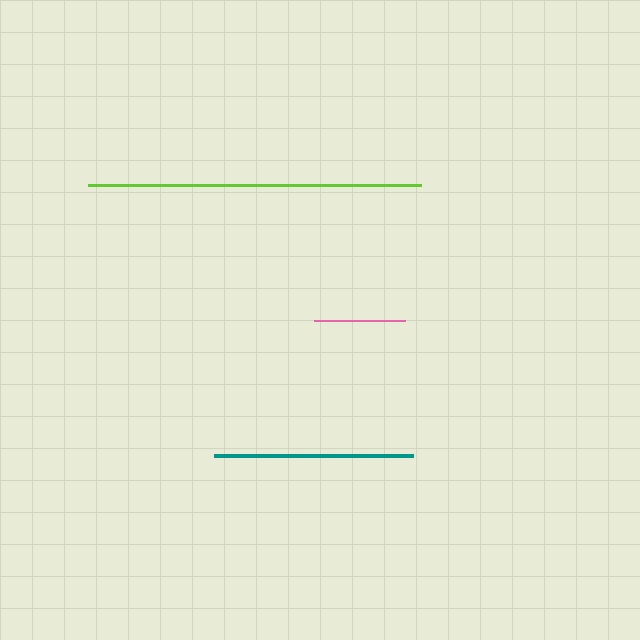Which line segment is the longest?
The lime line is the longest at approximately 333 pixels.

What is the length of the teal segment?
The teal segment is approximately 199 pixels long.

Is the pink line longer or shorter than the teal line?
The teal line is longer than the pink line.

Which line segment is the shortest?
The pink line is the shortest at approximately 92 pixels.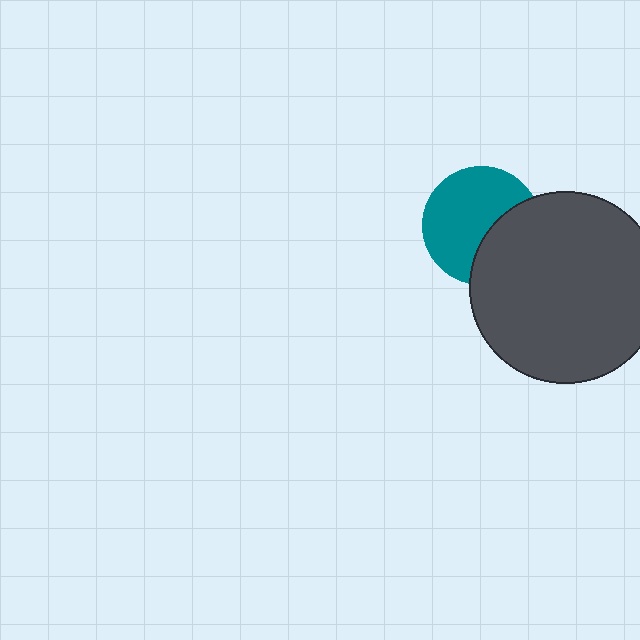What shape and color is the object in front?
The object in front is a dark gray circle.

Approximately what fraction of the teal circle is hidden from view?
Roughly 36% of the teal circle is hidden behind the dark gray circle.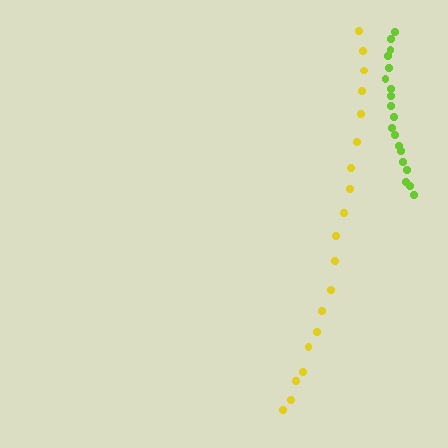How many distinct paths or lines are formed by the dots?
There are 2 distinct paths.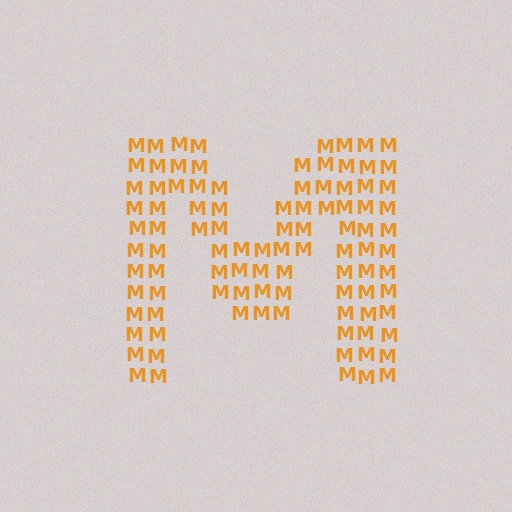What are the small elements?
The small elements are letter M's.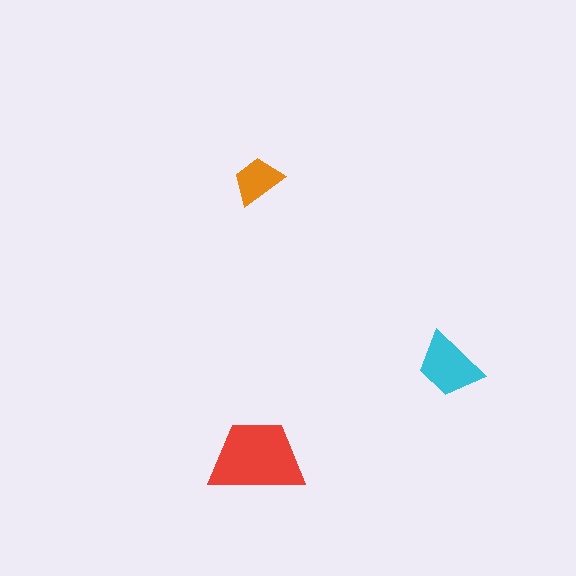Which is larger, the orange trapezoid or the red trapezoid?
The red one.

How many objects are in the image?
There are 3 objects in the image.